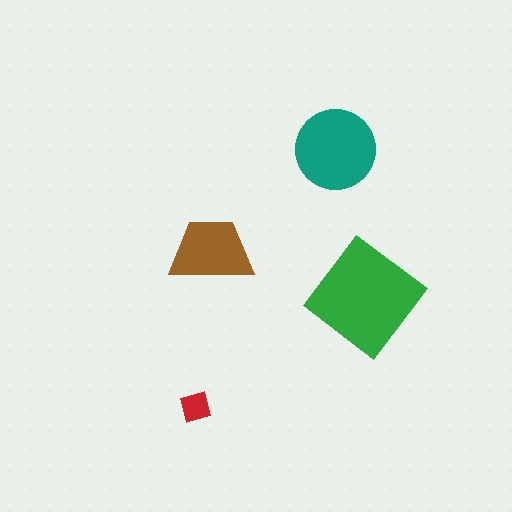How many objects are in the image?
There are 4 objects in the image.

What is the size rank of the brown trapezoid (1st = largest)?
3rd.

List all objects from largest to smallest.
The green diamond, the teal circle, the brown trapezoid, the red diamond.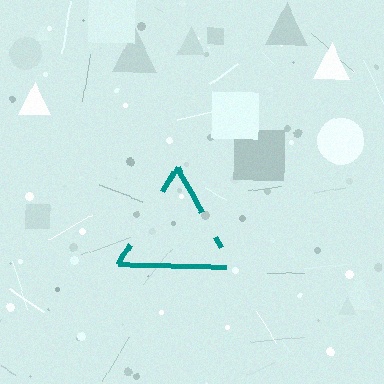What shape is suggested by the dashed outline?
The dashed outline suggests a triangle.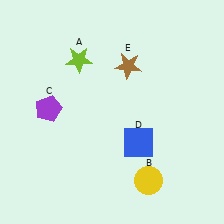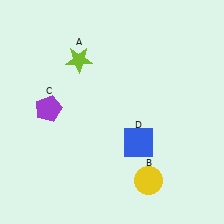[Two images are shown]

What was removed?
The brown star (E) was removed in Image 2.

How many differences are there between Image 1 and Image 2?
There is 1 difference between the two images.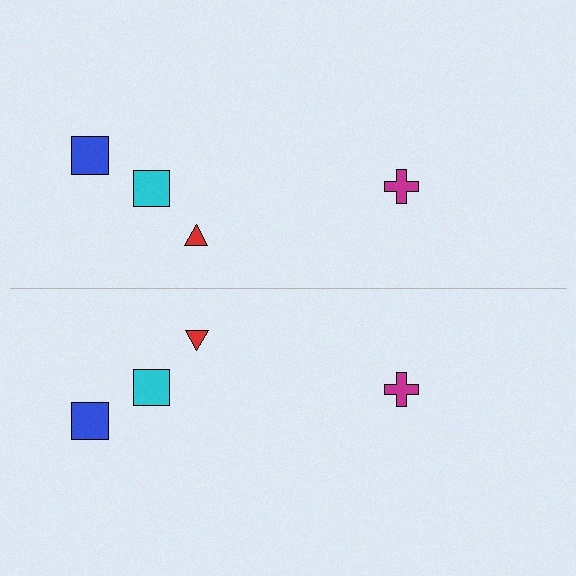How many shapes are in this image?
There are 8 shapes in this image.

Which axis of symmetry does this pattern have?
The pattern has a horizontal axis of symmetry running through the center of the image.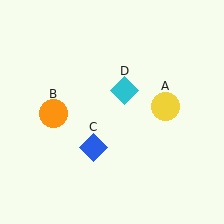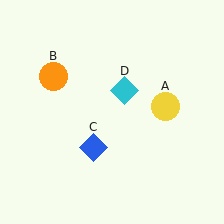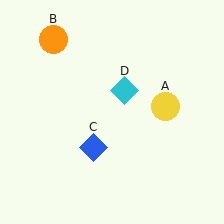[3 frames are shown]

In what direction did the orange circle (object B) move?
The orange circle (object B) moved up.